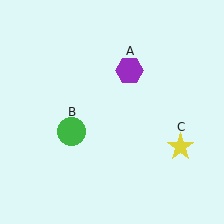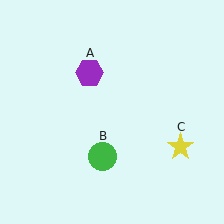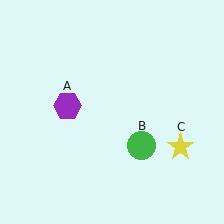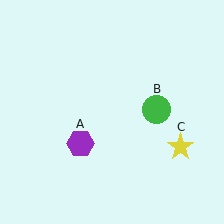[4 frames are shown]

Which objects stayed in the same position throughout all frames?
Yellow star (object C) remained stationary.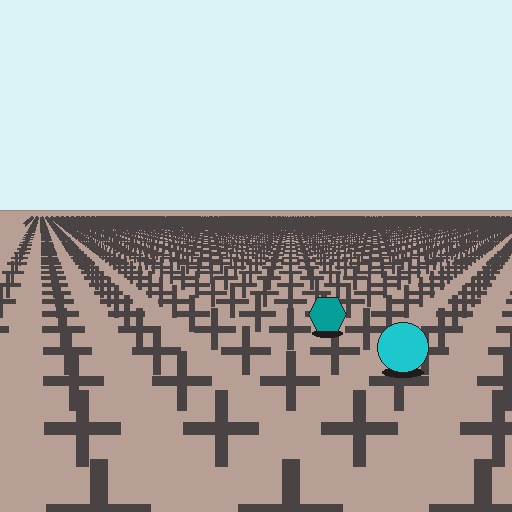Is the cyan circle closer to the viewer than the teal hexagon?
Yes. The cyan circle is closer — you can tell from the texture gradient: the ground texture is coarser near it.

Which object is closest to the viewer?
The cyan circle is closest. The texture marks near it are larger and more spread out.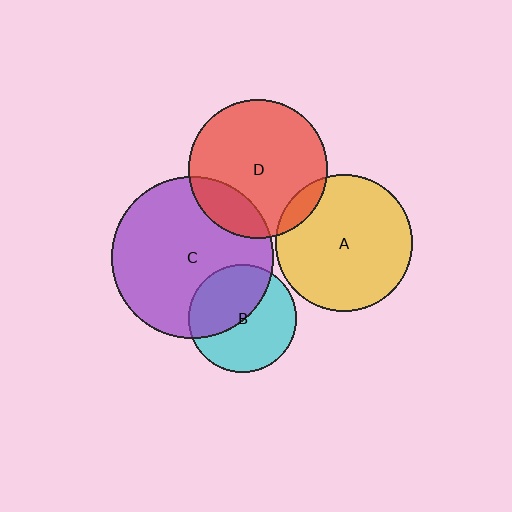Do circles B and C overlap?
Yes.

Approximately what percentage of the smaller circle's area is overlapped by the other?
Approximately 45%.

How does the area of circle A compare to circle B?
Approximately 1.6 times.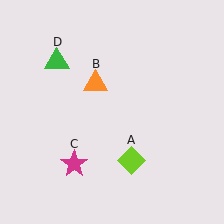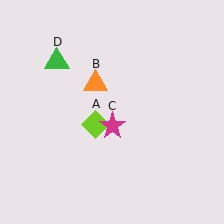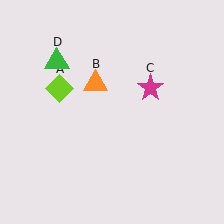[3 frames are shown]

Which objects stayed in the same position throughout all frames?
Orange triangle (object B) and green triangle (object D) remained stationary.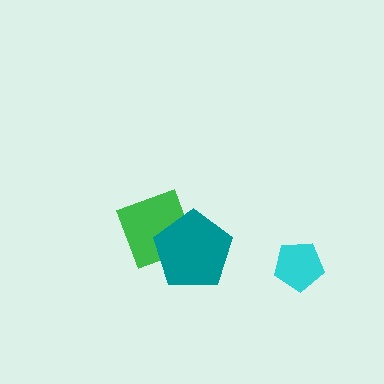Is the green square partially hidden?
Yes, it is partially covered by another shape.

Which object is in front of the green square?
The teal pentagon is in front of the green square.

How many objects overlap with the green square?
1 object overlaps with the green square.